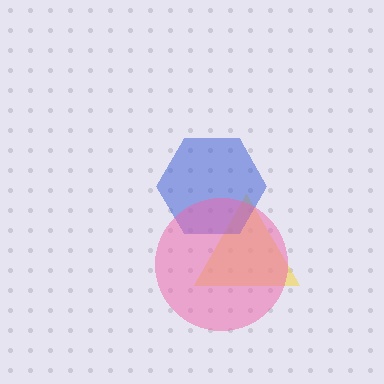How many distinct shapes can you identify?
There are 3 distinct shapes: a yellow triangle, a blue hexagon, a pink circle.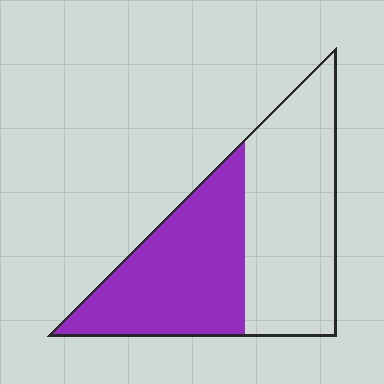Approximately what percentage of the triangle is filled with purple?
Approximately 45%.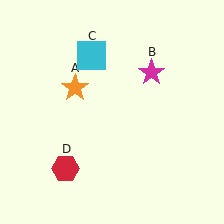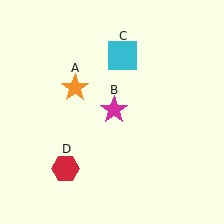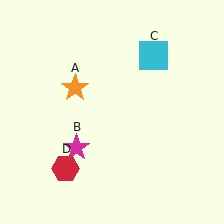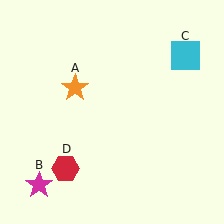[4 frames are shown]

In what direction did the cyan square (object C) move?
The cyan square (object C) moved right.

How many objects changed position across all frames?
2 objects changed position: magenta star (object B), cyan square (object C).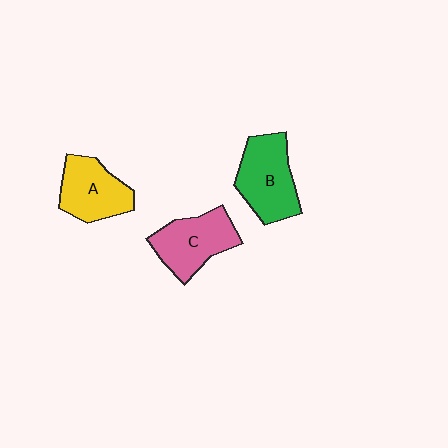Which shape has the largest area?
Shape B (green).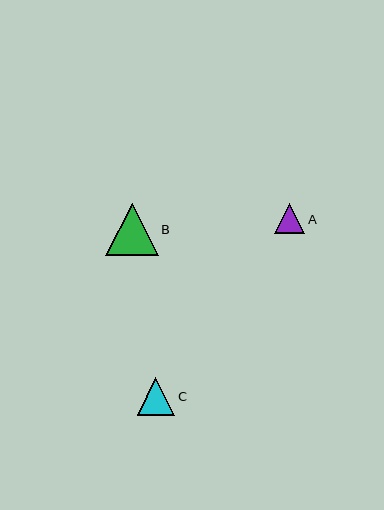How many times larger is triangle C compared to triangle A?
Triangle C is approximately 1.2 times the size of triangle A.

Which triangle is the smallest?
Triangle A is the smallest with a size of approximately 30 pixels.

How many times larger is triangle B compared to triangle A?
Triangle B is approximately 1.7 times the size of triangle A.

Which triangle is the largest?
Triangle B is the largest with a size of approximately 52 pixels.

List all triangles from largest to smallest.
From largest to smallest: B, C, A.